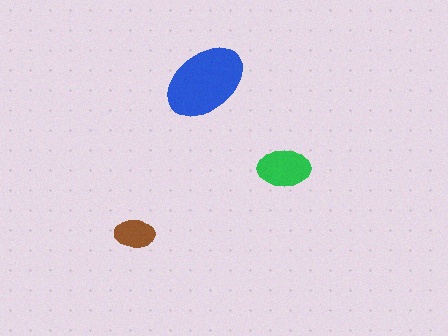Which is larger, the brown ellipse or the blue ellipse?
The blue one.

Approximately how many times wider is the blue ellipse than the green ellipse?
About 1.5 times wider.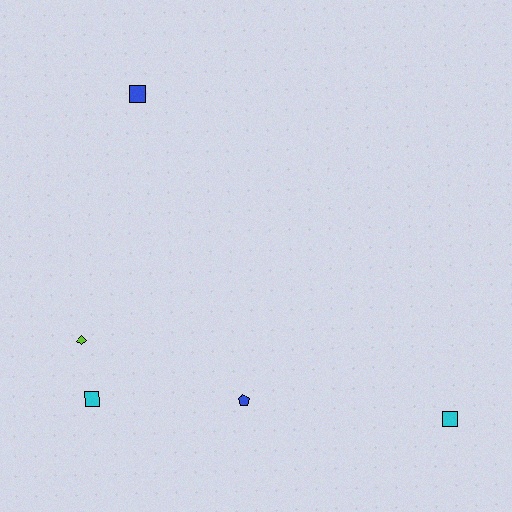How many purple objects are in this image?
There are no purple objects.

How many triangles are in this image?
There are no triangles.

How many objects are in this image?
There are 5 objects.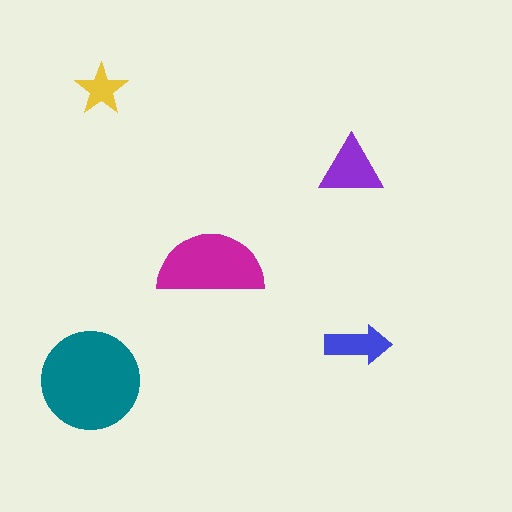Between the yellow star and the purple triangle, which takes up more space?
The purple triangle.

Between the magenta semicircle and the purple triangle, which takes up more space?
The magenta semicircle.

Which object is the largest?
The teal circle.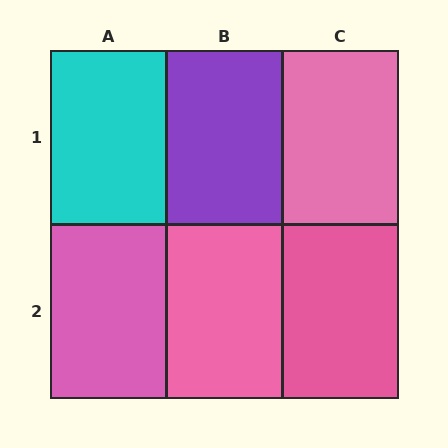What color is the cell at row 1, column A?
Cyan.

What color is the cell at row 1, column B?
Purple.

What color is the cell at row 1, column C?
Pink.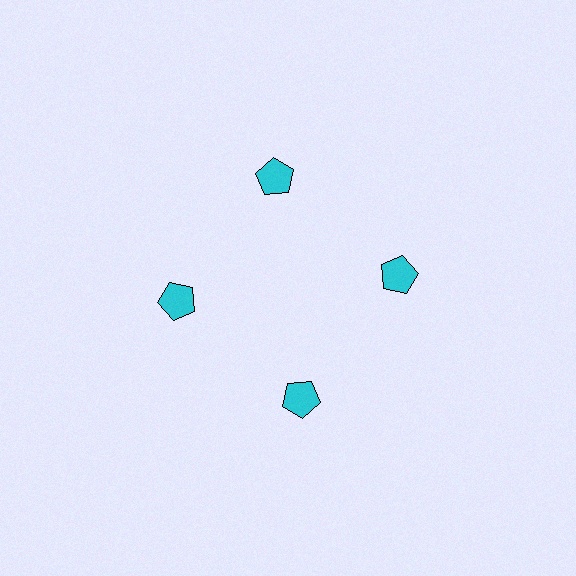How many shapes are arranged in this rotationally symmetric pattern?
There are 4 shapes, arranged in 4 groups of 1.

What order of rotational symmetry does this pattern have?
This pattern has 4-fold rotational symmetry.